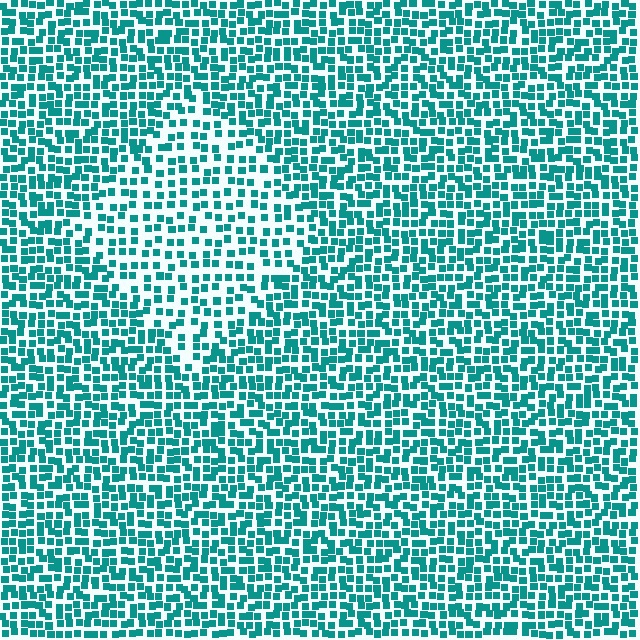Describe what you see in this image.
The image contains small teal elements arranged at two different densities. A diamond-shaped region is visible where the elements are less densely packed than the surrounding area.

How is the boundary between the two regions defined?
The boundary is defined by a change in element density (approximately 1.7x ratio). All elements are the same color, size, and shape.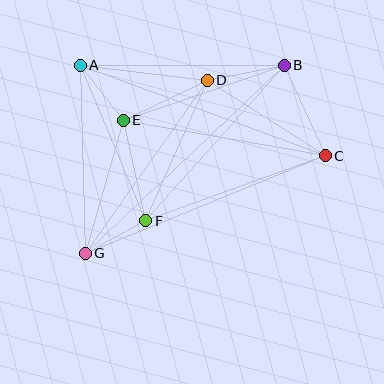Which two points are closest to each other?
Points F and G are closest to each other.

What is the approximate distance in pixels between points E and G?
The distance between E and G is approximately 138 pixels.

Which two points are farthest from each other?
Points B and G are farthest from each other.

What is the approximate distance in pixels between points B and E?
The distance between B and E is approximately 170 pixels.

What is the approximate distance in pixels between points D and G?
The distance between D and G is approximately 212 pixels.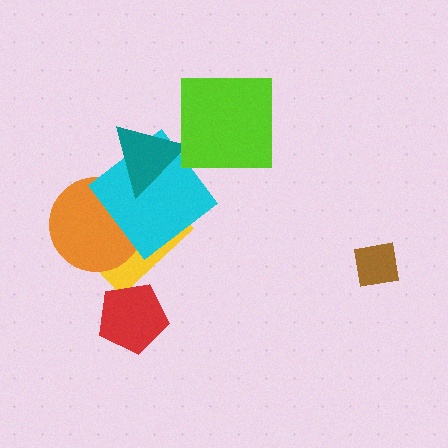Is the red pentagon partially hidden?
No, no other shape covers it.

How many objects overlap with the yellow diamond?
3 objects overlap with the yellow diamond.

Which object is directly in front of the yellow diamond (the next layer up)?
The orange circle is directly in front of the yellow diamond.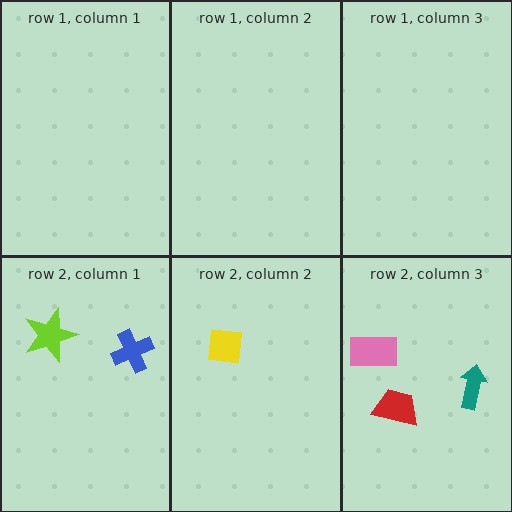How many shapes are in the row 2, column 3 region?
3.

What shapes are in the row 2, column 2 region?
The yellow square.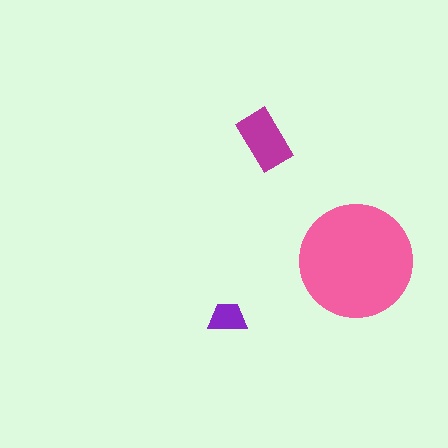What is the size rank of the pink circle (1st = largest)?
1st.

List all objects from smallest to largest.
The purple trapezoid, the magenta rectangle, the pink circle.